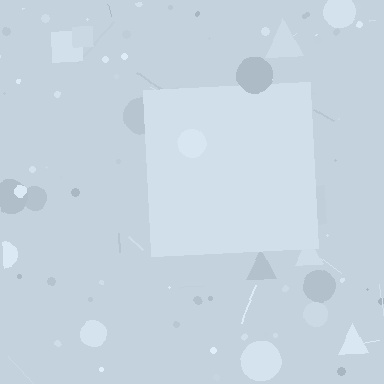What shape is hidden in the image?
A square is hidden in the image.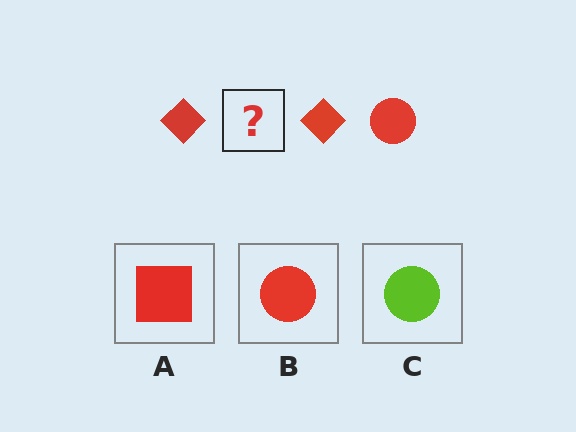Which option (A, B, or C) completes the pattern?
B.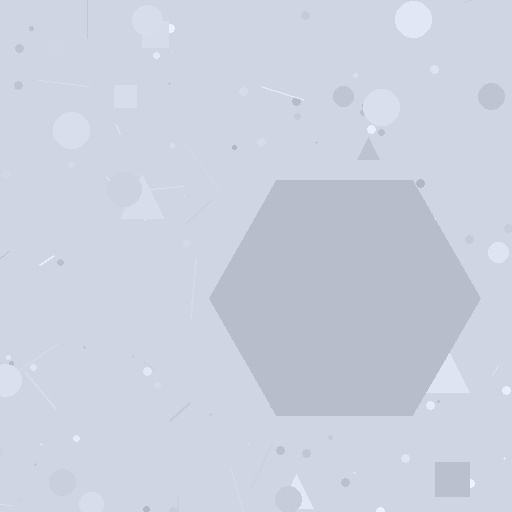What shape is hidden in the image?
A hexagon is hidden in the image.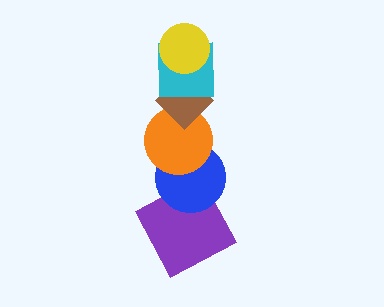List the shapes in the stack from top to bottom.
From top to bottom: the yellow circle, the cyan square, the brown diamond, the orange circle, the blue circle, the purple square.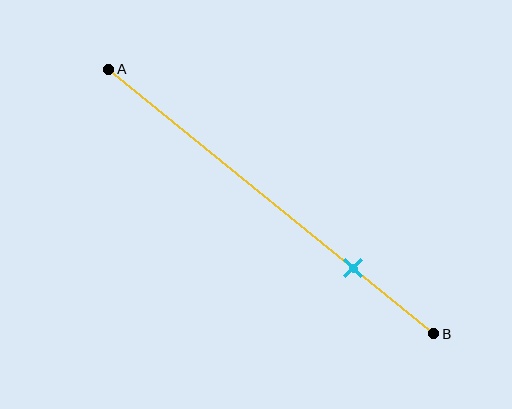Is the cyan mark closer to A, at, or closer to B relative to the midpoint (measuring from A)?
The cyan mark is closer to point B than the midpoint of segment AB.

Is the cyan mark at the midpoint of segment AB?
No, the mark is at about 75% from A, not at the 50% midpoint.